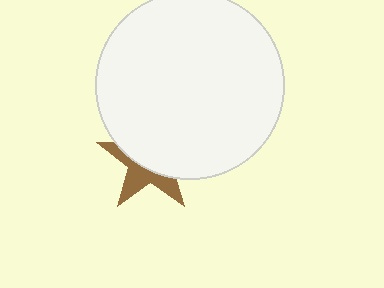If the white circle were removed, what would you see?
You would see the complete brown star.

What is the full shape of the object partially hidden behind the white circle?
The partially hidden object is a brown star.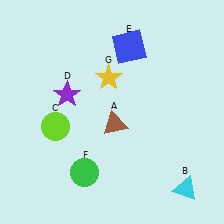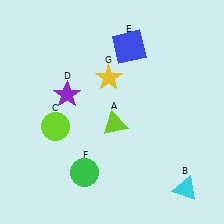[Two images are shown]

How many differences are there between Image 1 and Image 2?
There is 1 difference between the two images.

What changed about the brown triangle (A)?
In Image 1, A is brown. In Image 2, it changed to lime.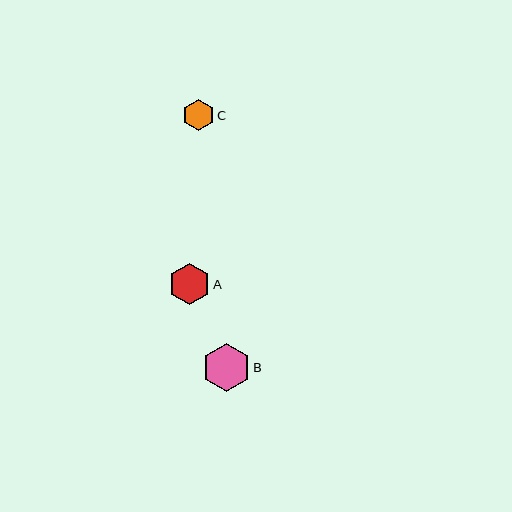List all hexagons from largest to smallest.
From largest to smallest: B, A, C.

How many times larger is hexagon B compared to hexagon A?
Hexagon B is approximately 1.2 times the size of hexagon A.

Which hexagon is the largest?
Hexagon B is the largest with a size of approximately 49 pixels.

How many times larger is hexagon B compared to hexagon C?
Hexagon B is approximately 1.5 times the size of hexagon C.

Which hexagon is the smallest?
Hexagon C is the smallest with a size of approximately 32 pixels.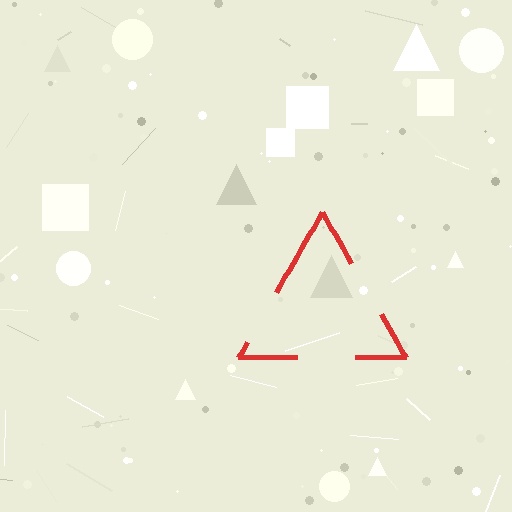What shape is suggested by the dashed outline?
The dashed outline suggests a triangle.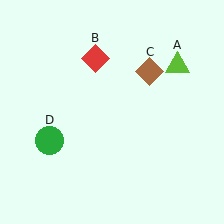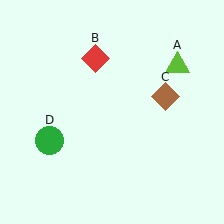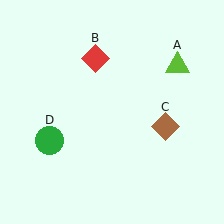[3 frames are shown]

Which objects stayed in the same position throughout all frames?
Lime triangle (object A) and red diamond (object B) and green circle (object D) remained stationary.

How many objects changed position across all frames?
1 object changed position: brown diamond (object C).